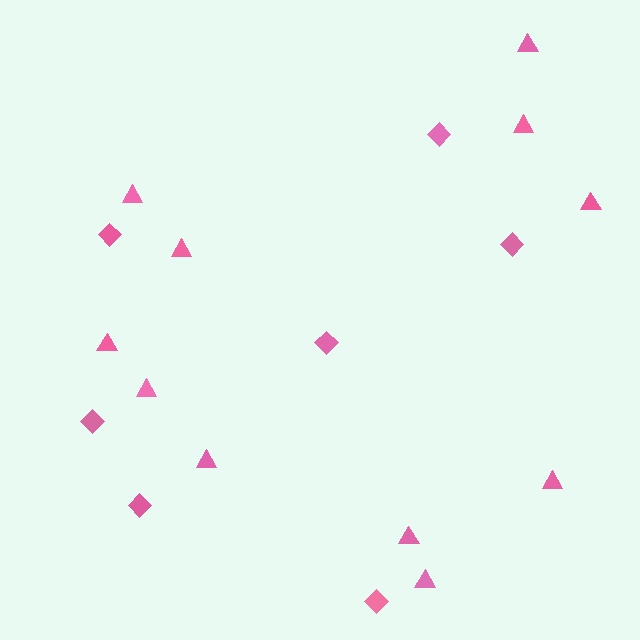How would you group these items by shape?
There are 2 groups: one group of triangles (11) and one group of diamonds (7).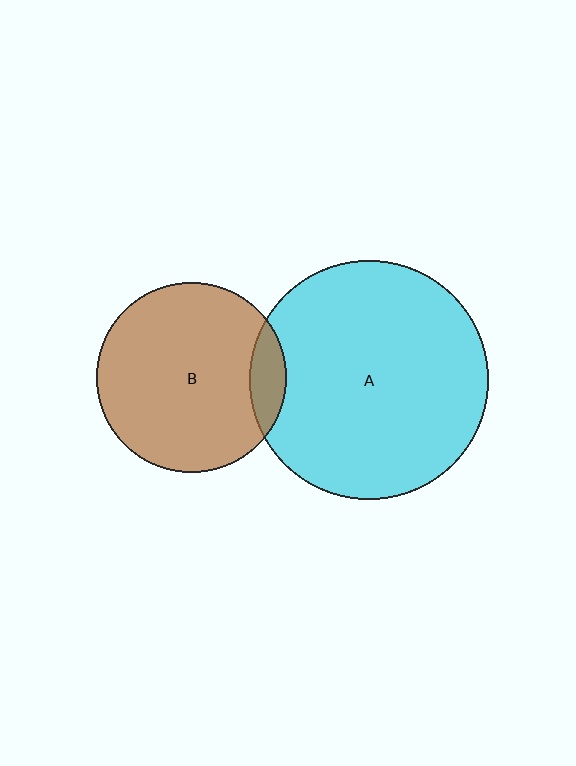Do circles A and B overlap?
Yes.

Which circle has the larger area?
Circle A (cyan).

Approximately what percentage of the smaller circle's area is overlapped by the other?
Approximately 10%.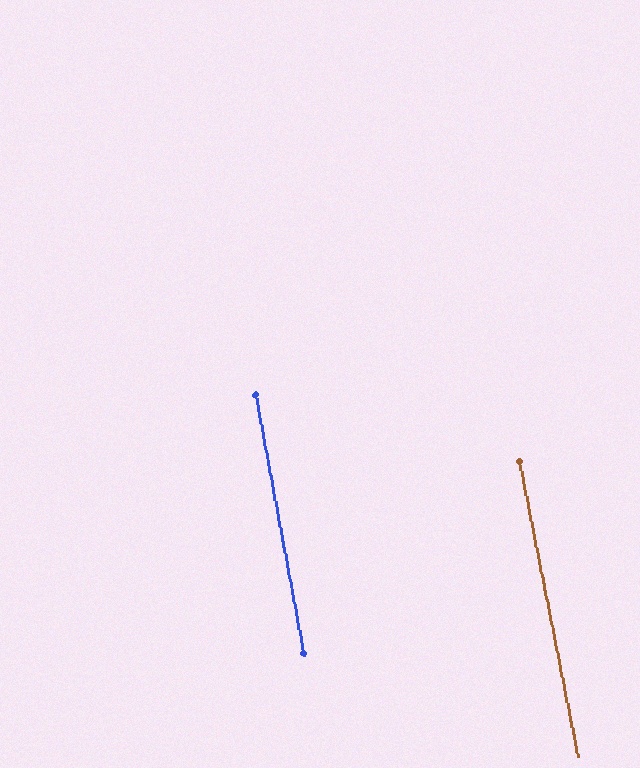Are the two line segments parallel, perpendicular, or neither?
Parallel — their directions differ by only 0.5°.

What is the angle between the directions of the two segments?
Approximately 0 degrees.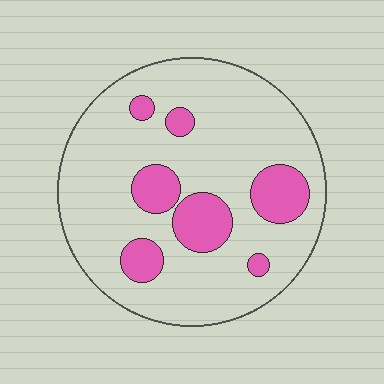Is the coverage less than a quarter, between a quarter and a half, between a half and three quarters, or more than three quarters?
Less than a quarter.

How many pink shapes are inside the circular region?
7.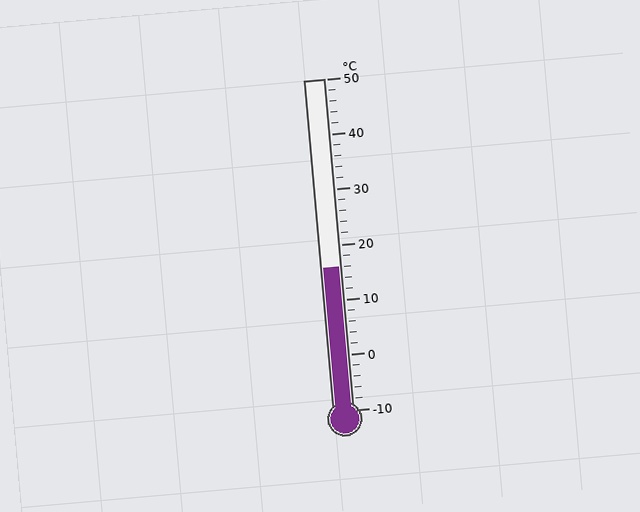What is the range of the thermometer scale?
The thermometer scale ranges from -10°C to 50°C.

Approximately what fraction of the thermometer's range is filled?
The thermometer is filled to approximately 45% of its range.